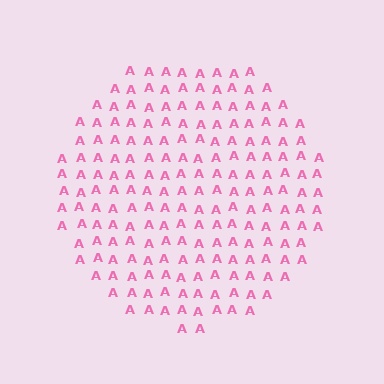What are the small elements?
The small elements are letter A's.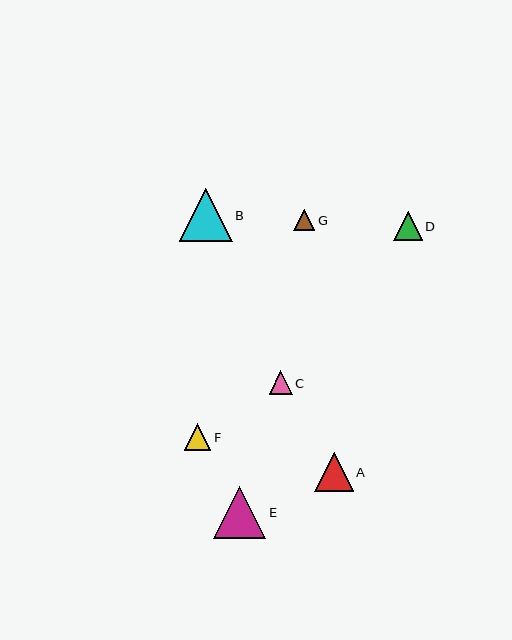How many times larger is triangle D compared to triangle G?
Triangle D is approximately 1.3 times the size of triangle G.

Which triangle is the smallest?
Triangle G is the smallest with a size of approximately 21 pixels.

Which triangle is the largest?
Triangle B is the largest with a size of approximately 52 pixels.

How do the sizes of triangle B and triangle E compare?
Triangle B and triangle E are approximately the same size.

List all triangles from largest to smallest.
From largest to smallest: B, E, A, D, F, C, G.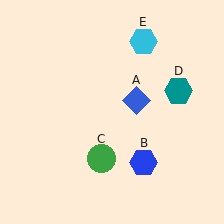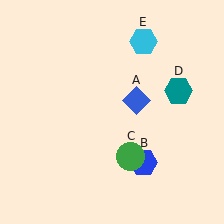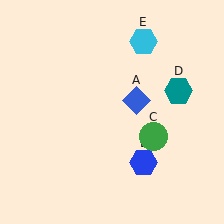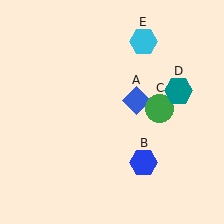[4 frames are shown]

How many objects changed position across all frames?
1 object changed position: green circle (object C).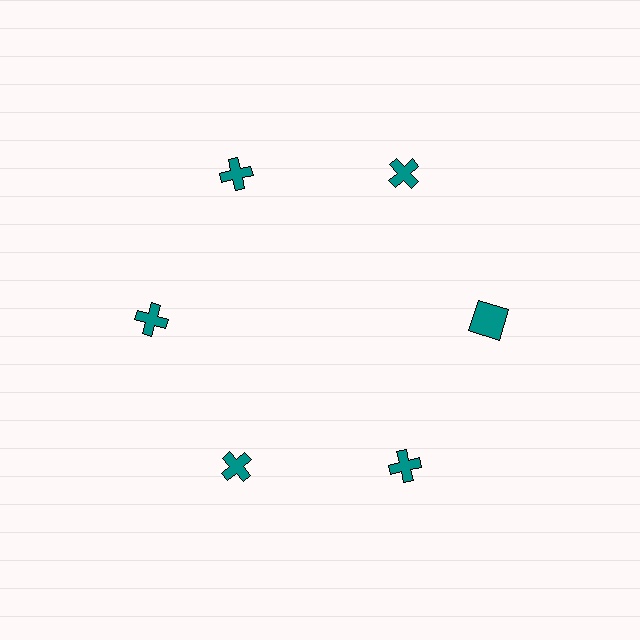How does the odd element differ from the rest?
It has a different shape: square instead of cross.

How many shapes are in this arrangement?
There are 6 shapes arranged in a ring pattern.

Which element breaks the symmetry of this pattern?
The teal square at roughly the 3 o'clock position breaks the symmetry. All other shapes are teal crosses.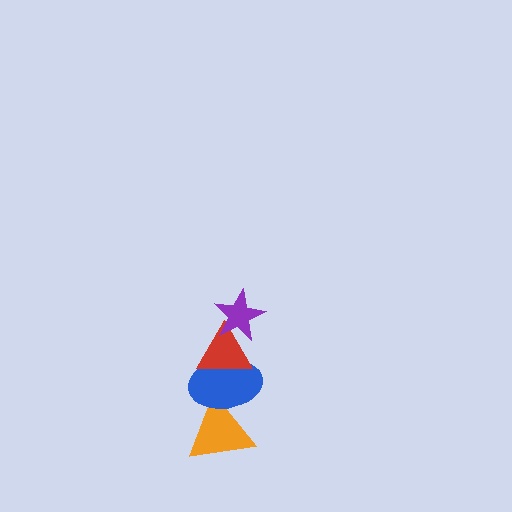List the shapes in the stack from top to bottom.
From top to bottom: the purple star, the red triangle, the blue ellipse, the orange triangle.